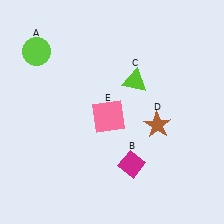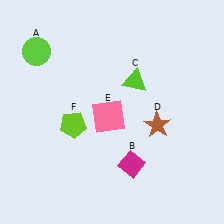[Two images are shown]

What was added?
A lime pentagon (F) was added in Image 2.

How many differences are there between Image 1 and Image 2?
There is 1 difference between the two images.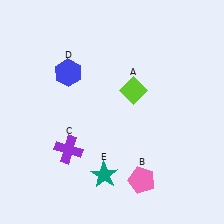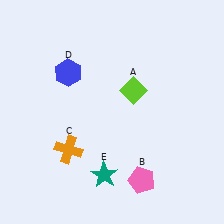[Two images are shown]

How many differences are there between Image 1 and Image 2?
There is 1 difference between the two images.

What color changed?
The cross (C) changed from purple in Image 1 to orange in Image 2.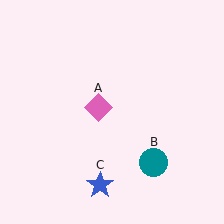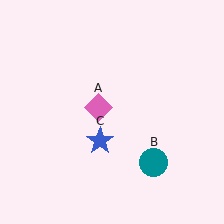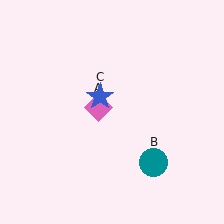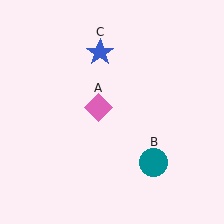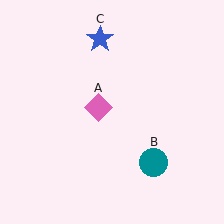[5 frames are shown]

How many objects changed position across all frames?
1 object changed position: blue star (object C).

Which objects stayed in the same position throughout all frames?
Pink diamond (object A) and teal circle (object B) remained stationary.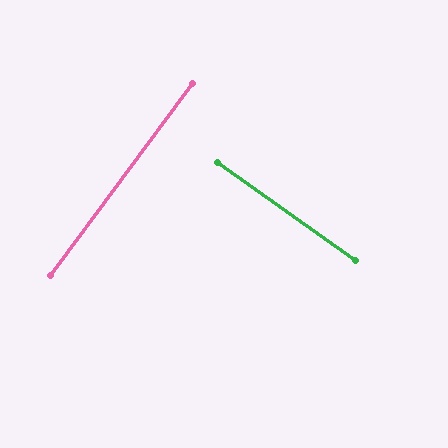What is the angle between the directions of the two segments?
Approximately 89 degrees.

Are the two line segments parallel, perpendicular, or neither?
Perpendicular — they meet at approximately 89°.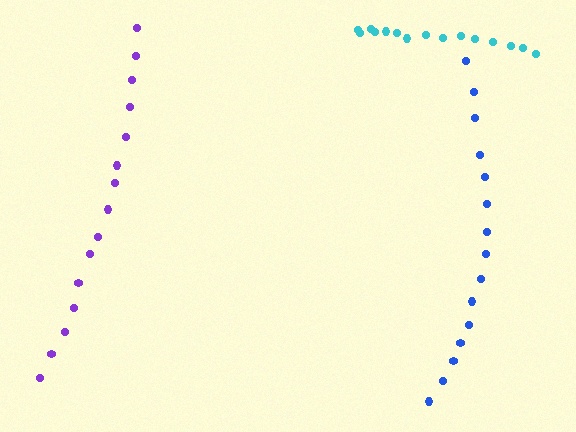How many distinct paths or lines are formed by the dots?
There are 3 distinct paths.